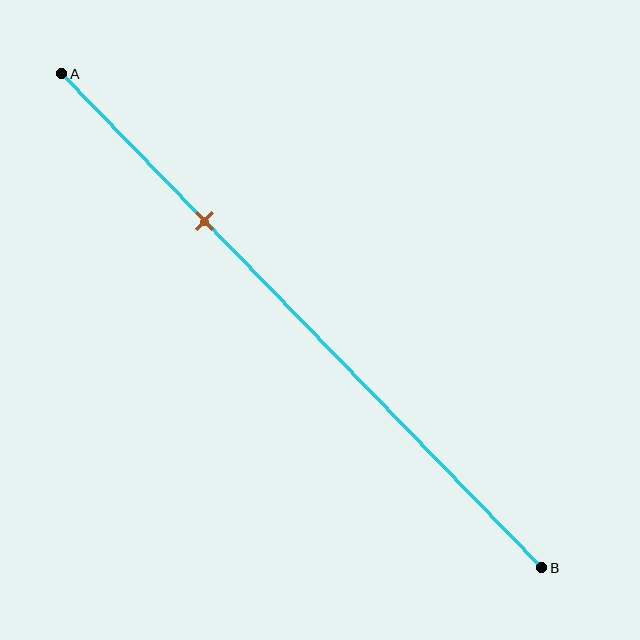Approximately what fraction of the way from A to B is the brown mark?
The brown mark is approximately 30% of the way from A to B.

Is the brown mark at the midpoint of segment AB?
No, the mark is at about 30% from A, not at the 50% midpoint.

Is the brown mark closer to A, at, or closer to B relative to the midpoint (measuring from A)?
The brown mark is closer to point A than the midpoint of segment AB.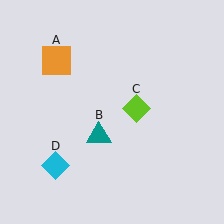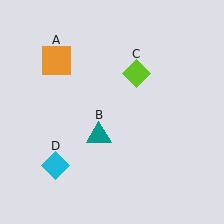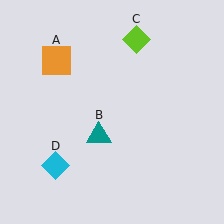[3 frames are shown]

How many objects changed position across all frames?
1 object changed position: lime diamond (object C).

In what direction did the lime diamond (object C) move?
The lime diamond (object C) moved up.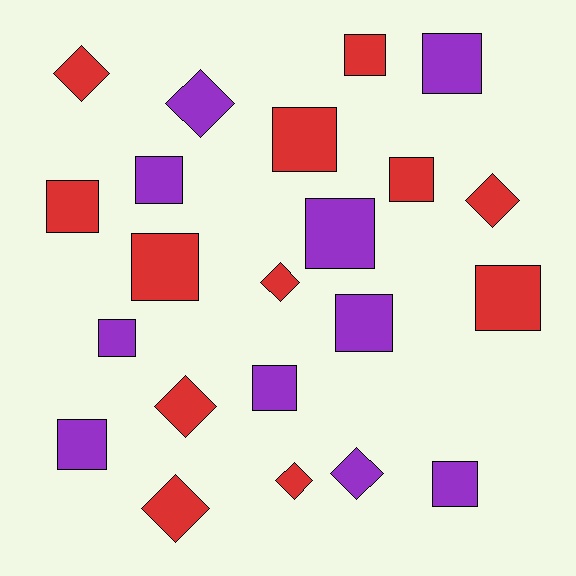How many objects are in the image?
There are 22 objects.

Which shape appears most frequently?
Square, with 14 objects.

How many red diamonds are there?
There are 6 red diamonds.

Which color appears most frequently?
Red, with 12 objects.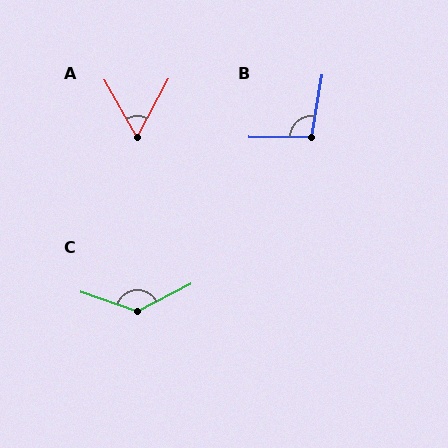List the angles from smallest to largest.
A (58°), B (99°), C (133°).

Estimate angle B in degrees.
Approximately 99 degrees.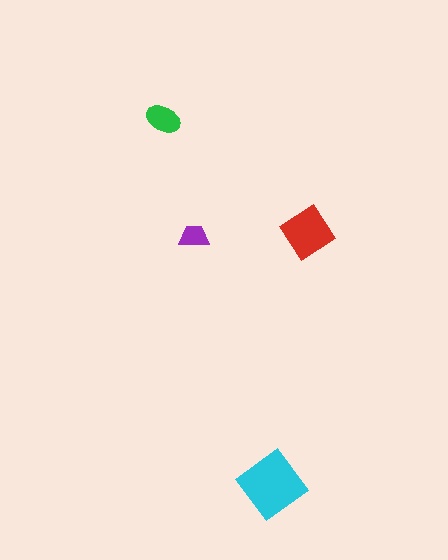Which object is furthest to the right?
The red diamond is rightmost.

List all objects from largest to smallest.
The cyan diamond, the red diamond, the green ellipse, the purple trapezoid.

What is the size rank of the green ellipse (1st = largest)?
3rd.